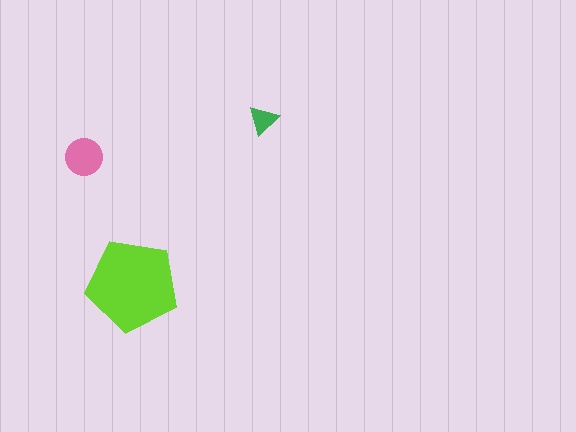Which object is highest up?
The green triangle is topmost.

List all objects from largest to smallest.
The lime pentagon, the pink circle, the green triangle.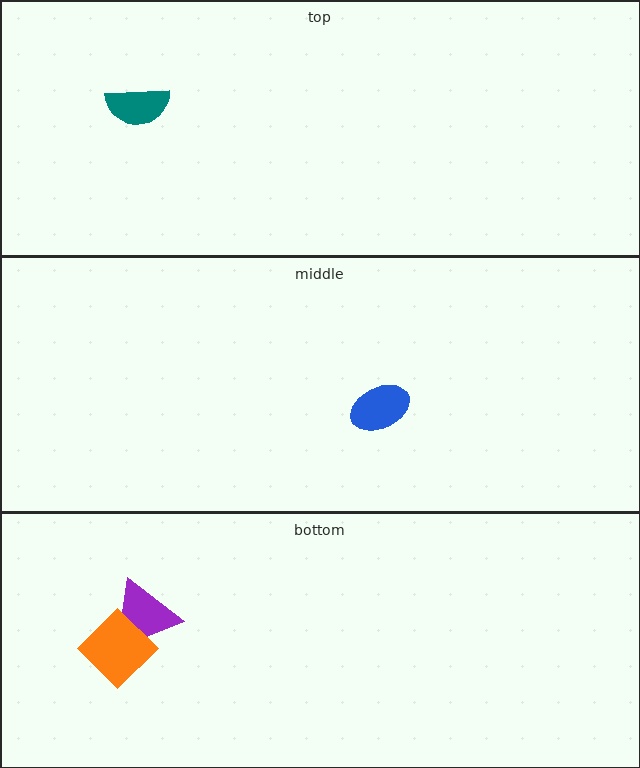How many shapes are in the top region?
1.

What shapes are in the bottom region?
The purple triangle, the orange diamond.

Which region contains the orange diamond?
The bottom region.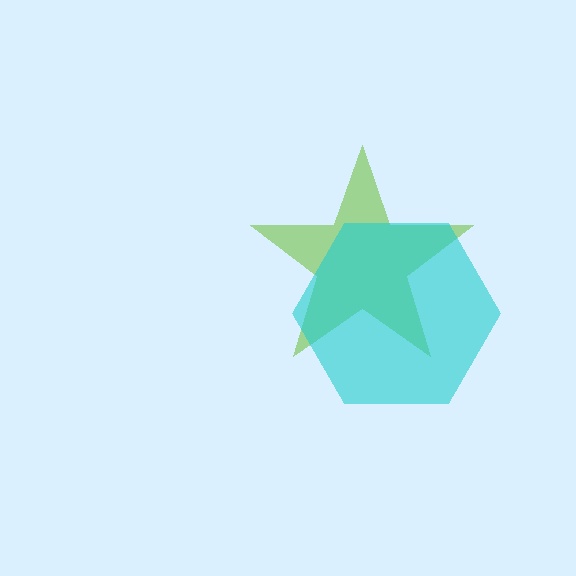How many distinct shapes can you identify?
There are 2 distinct shapes: a lime star, a cyan hexagon.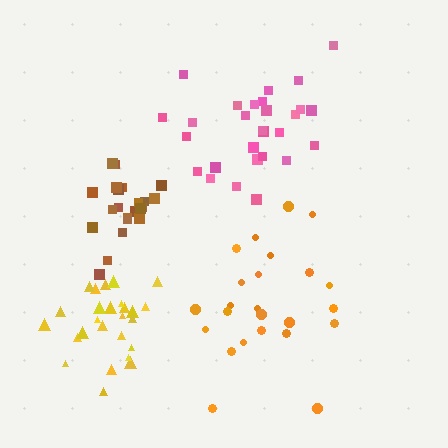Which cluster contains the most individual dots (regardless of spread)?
Pink (28).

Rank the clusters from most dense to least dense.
brown, yellow, pink, orange.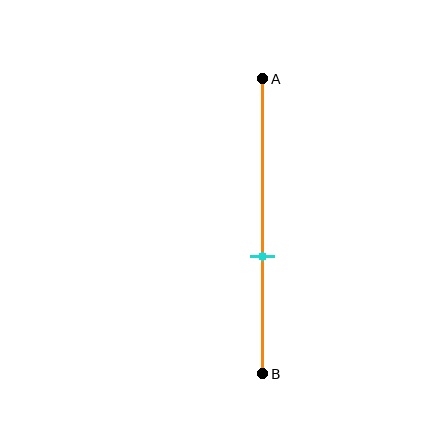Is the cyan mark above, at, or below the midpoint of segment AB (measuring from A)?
The cyan mark is below the midpoint of segment AB.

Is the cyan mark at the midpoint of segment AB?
No, the mark is at about 60% from A, not at the 50% midpoint.